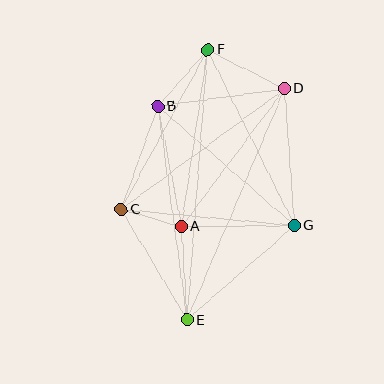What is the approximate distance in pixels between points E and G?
The distance between E and G is approximately 143 pixels.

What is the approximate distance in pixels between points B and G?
The distance between B and G is approximately 182 pixels.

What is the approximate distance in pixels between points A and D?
The distance between A and D is approximately 172 pixels.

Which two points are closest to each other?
Points A and C are closest to each other.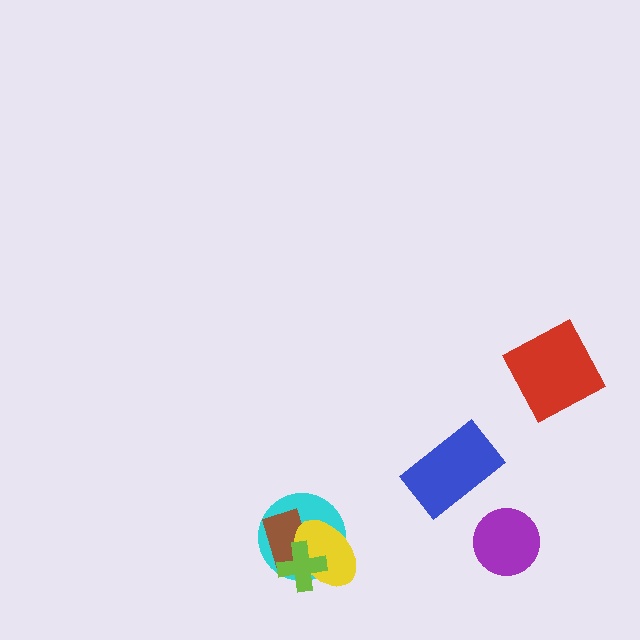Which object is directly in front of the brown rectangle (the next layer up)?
The yellow ellipse is directly in front of the brown rectangle.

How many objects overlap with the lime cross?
3 objects overlap with the lime cross.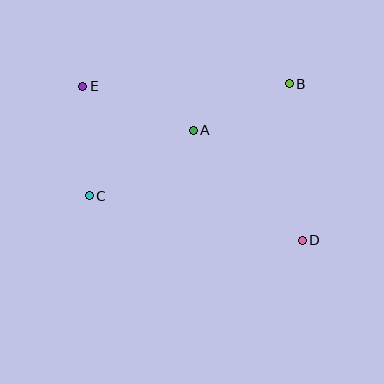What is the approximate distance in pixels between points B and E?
The distance between B and E is approximately 206 pixels.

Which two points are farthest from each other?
Points D and E are farthest from each other.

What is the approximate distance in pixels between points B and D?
The distance between B and D is approximately 157 pixels.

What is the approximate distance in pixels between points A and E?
The distance between A and E is approximately 119 pixels.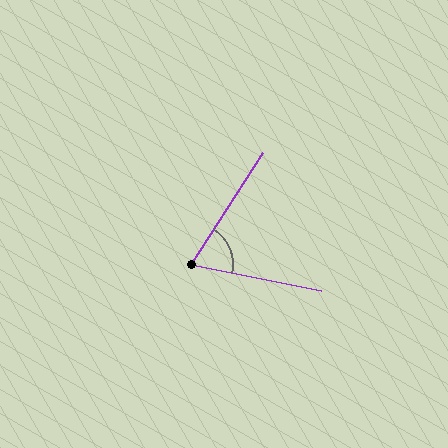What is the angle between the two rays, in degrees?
Approximately 69 degrees.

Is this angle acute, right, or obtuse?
It is acute.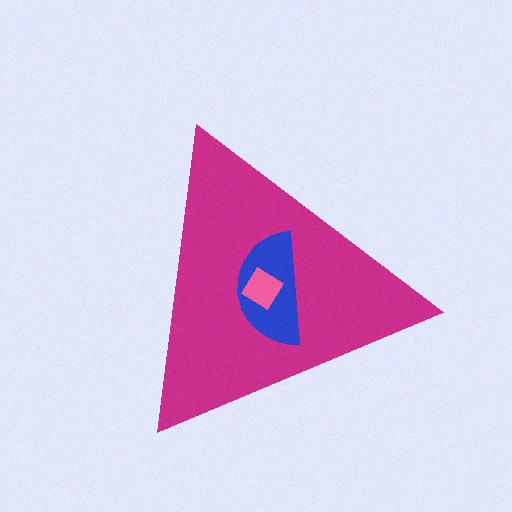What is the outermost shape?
The magenta triangle.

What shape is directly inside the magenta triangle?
The blue semicircle.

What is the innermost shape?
The pink diamond.